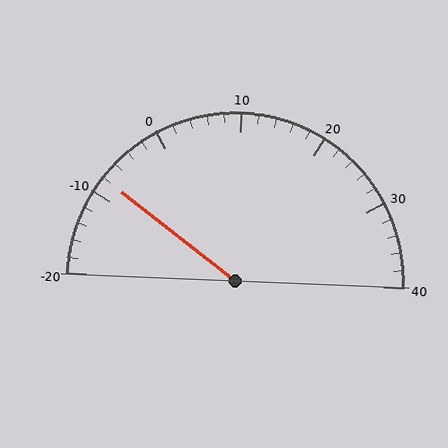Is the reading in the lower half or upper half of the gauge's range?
The reading is in the lower half of the range (-20 to 40).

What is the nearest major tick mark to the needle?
The nearest major tick mark is -10.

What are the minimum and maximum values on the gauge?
The gauge ranges from -20 to 40.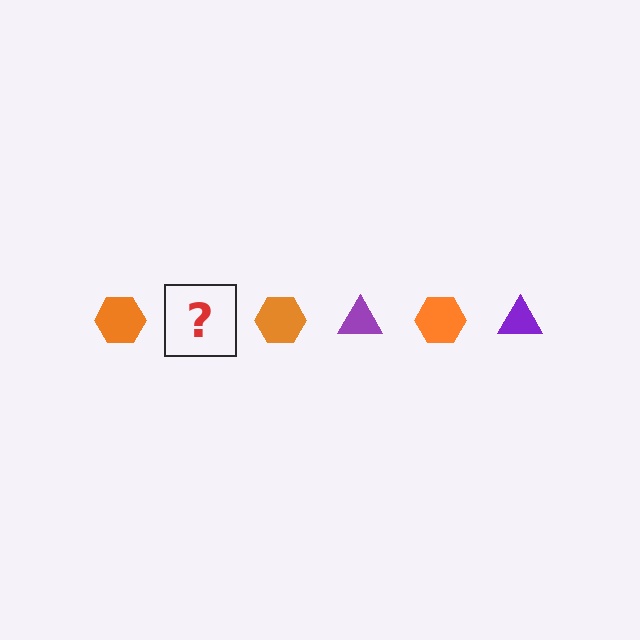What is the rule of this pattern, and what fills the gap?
The rule is that the pattern alternates between orange hexagon and purple triangle. The gap should be filled with a purple triangle.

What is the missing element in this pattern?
The missing element is a purple triangle.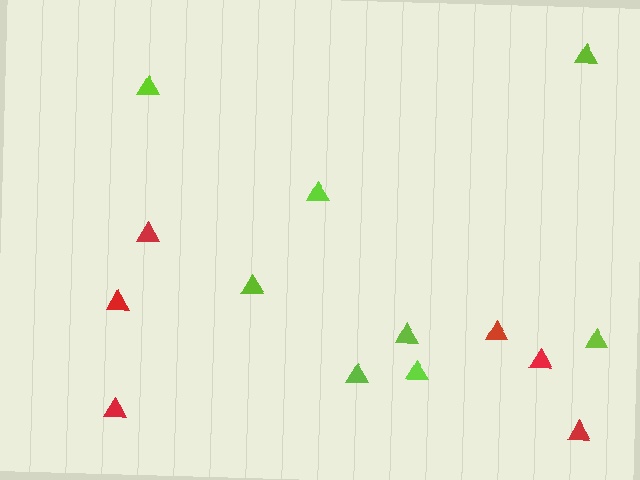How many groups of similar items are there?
There are 2 groups: one group of red triangles (6) and one group of lime triangles (8).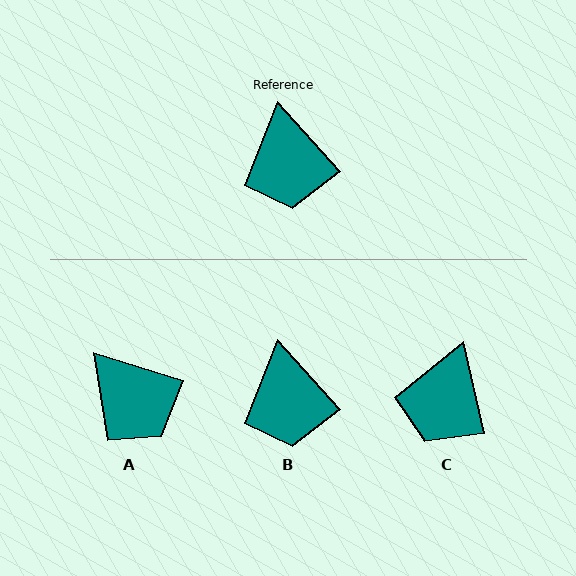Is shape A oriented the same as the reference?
No, it is off by about 31 degrees.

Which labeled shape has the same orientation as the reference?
B.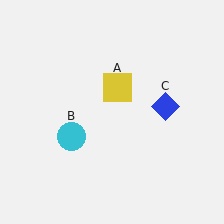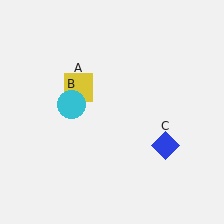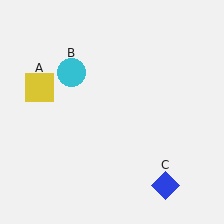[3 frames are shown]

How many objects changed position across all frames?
3 objects changed position: yellow square (object A), cyan circle (object B), blue diamond (object C).